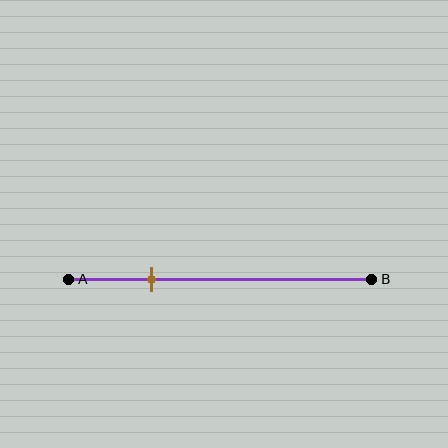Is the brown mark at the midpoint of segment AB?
No, the mark is at about 25% from A, not at the 50% midpoint.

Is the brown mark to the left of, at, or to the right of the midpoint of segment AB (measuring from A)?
The brown mark is to the left of the midpoint of segment AB.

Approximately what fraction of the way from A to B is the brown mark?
The brown mark is approximately 25% of the way from A to B.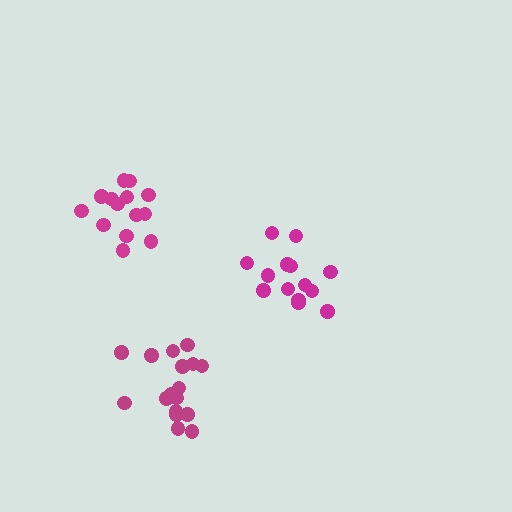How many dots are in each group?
Group 1: 14 dots, Group 2: 14 dots, Group 3: 17 dots (45 total).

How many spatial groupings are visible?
There are 3 spatial groupings.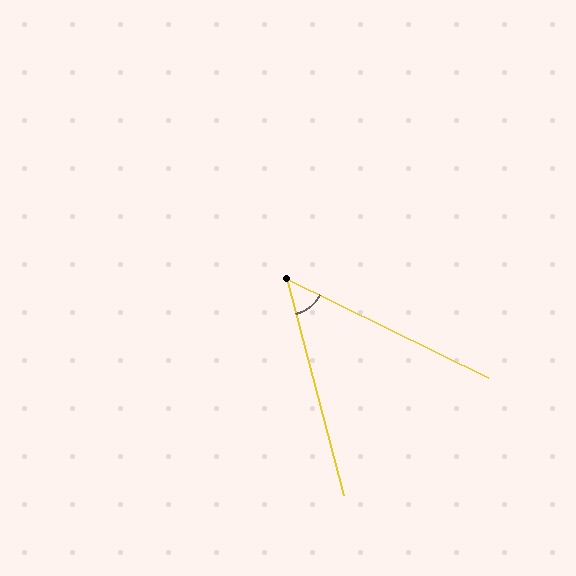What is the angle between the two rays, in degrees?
Approximately 49 degrees.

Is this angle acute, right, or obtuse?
It is acute.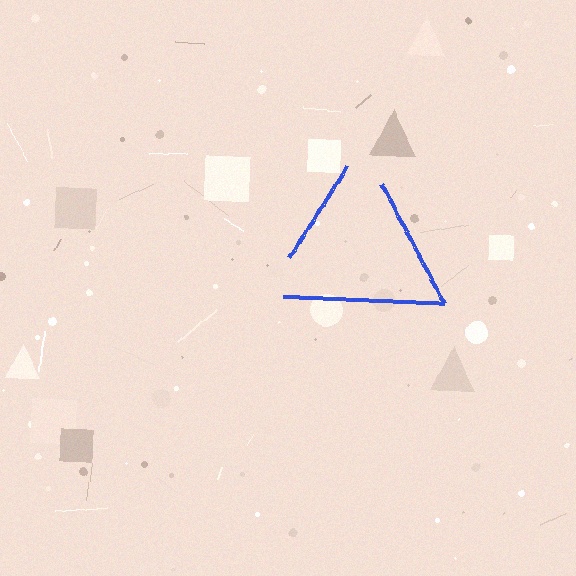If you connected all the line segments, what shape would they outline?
They would outline a triangle.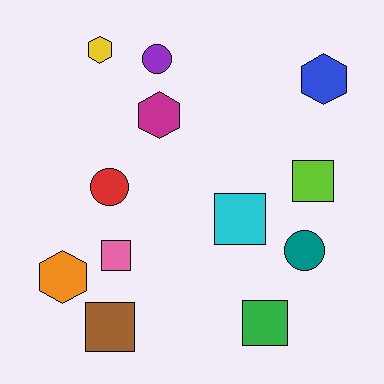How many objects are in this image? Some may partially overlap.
There are 12 objects.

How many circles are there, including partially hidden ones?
There are 3 circles.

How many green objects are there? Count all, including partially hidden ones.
There is 1 green object.